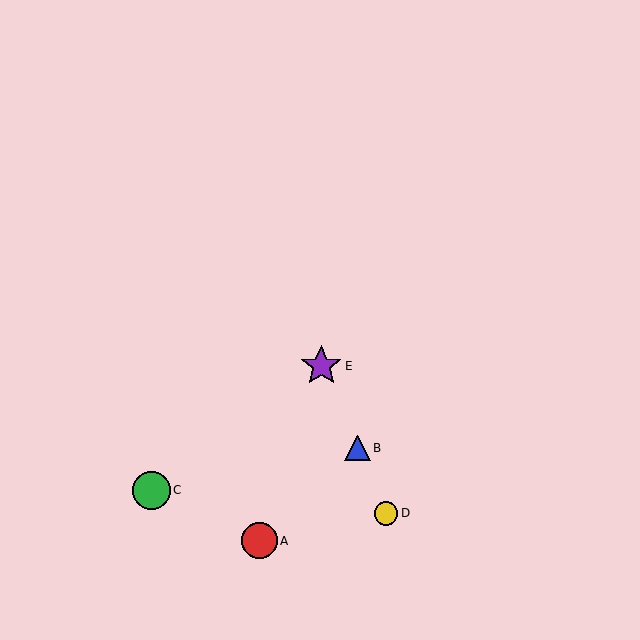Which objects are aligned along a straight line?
Objects B, D, E are aligned along a straight line.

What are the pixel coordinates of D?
Object D is at (386, 513).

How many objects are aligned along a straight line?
3 objects (B, D, E) are aligned along a straight line.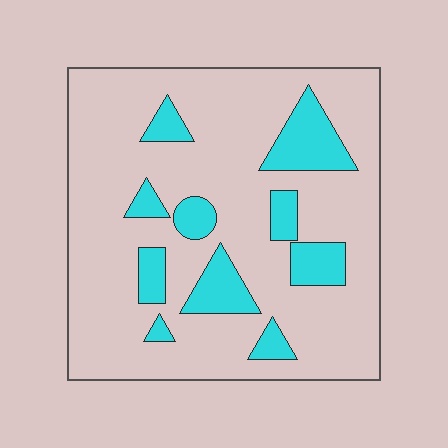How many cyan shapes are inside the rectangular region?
10.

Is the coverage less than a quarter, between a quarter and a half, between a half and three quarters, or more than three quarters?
Less than a quarter.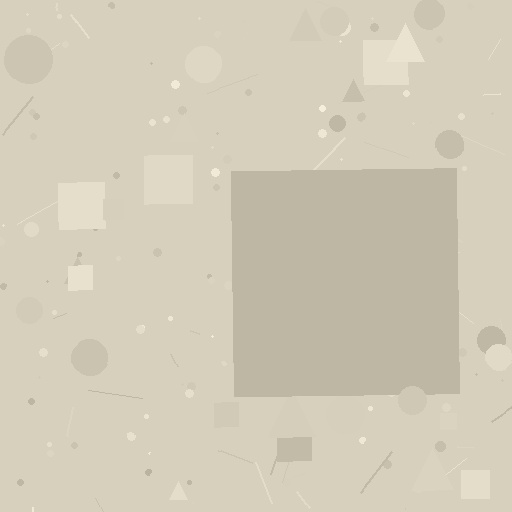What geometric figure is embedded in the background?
A square is embedded in the background.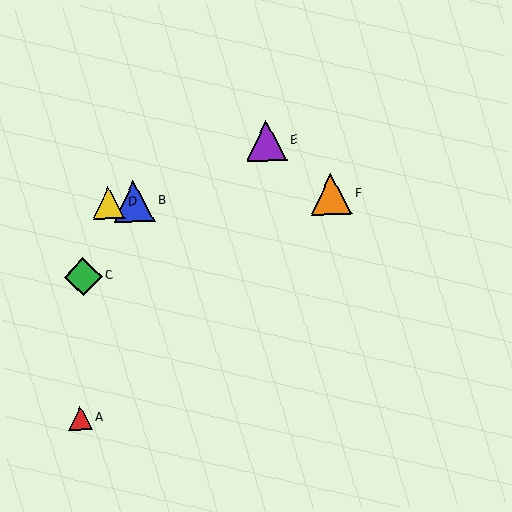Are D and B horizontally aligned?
Yes, both are at y≈203.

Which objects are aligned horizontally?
Objects B, D, F are aligned horizontally.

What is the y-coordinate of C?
Object C is at y≈277.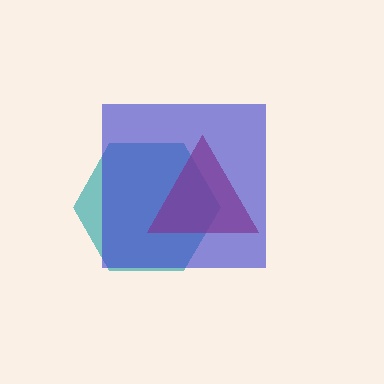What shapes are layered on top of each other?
The layered shapes are: a teal hexagon, a red triangle, a blue square.